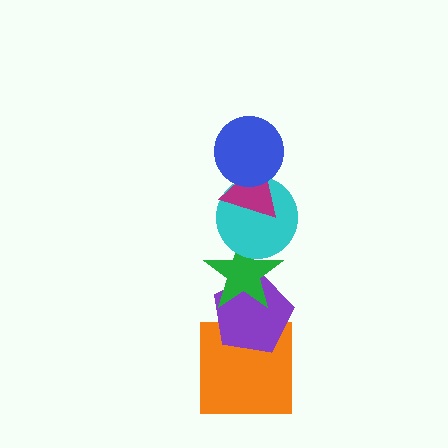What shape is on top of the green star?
The cyan circle is on top of the green star.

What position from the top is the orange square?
The orange square is 6th from the top.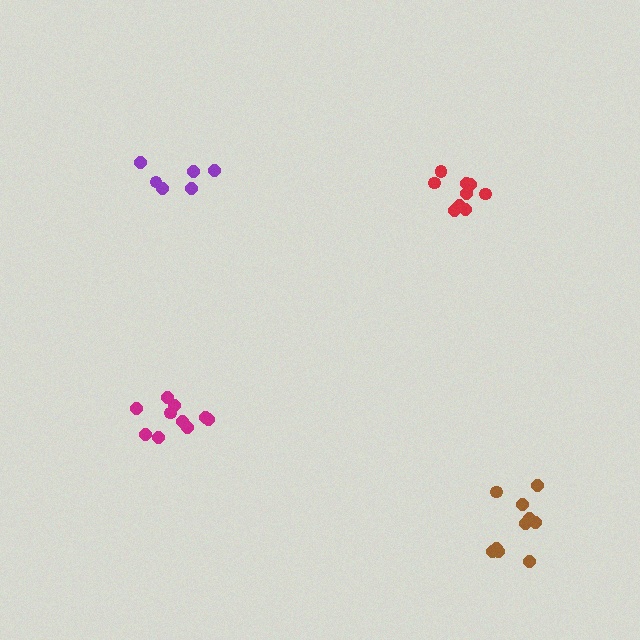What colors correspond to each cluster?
The clusters are colored: purple, magenta, brown, red.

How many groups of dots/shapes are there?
There are 4 groups.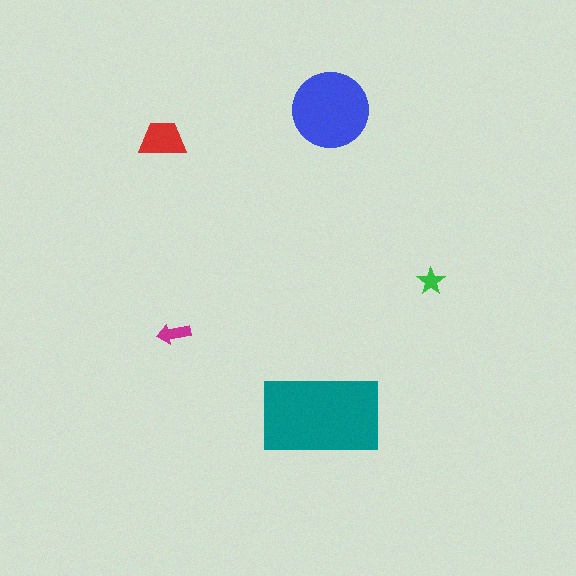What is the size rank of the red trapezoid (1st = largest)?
3rd.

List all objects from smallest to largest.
The green star, the magenta arrow, the red trapezoid, the blue circle, the teal rectangle.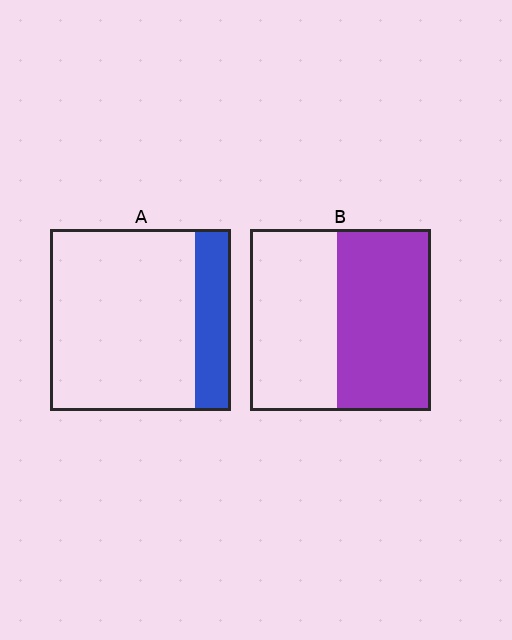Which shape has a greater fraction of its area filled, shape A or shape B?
Shape B.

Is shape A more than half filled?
No.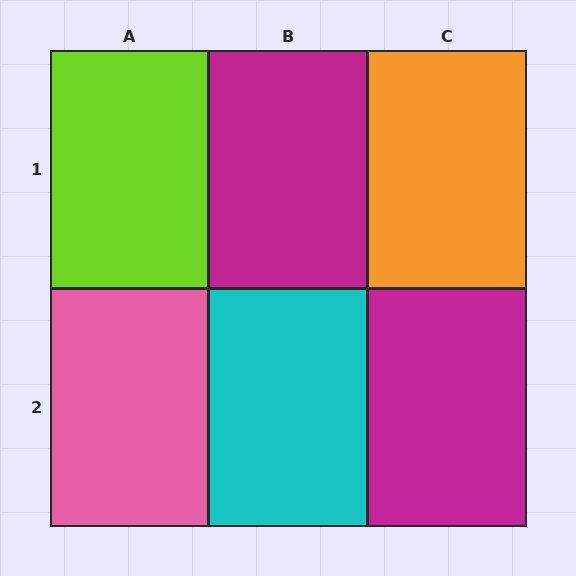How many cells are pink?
1 cell is pink.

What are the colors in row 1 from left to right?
Lime, magenta, orange.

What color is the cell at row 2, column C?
Magenta.